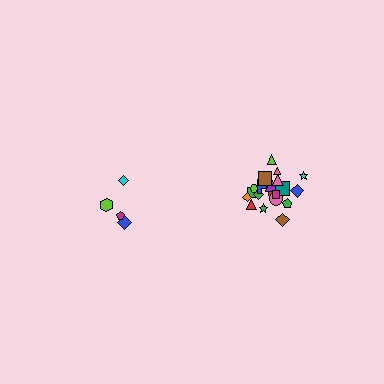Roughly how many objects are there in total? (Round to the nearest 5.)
Roughly 25 objects in total.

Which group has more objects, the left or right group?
The right group.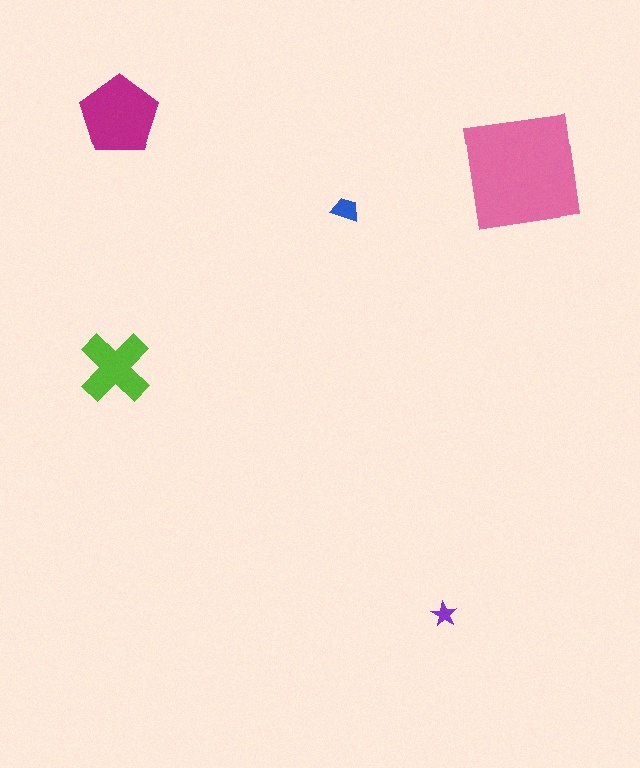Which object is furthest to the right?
The pink square is rightmost.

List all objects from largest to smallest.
The pink square, the magenta pentagon, the lime cross, the blue trapezoid, the purple star.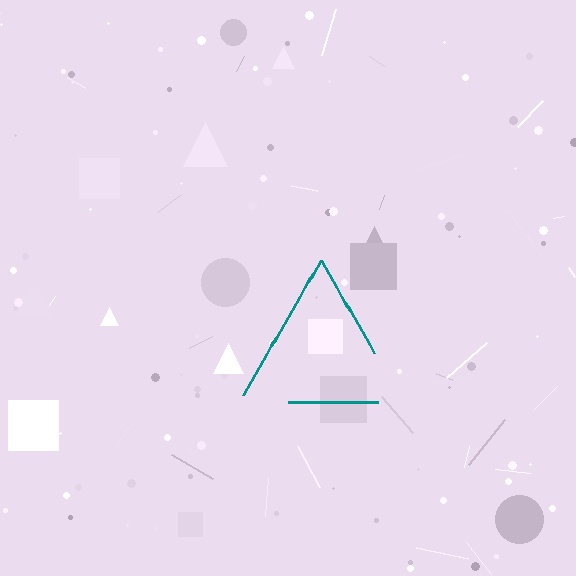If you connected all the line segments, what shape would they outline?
They would outline a triangle.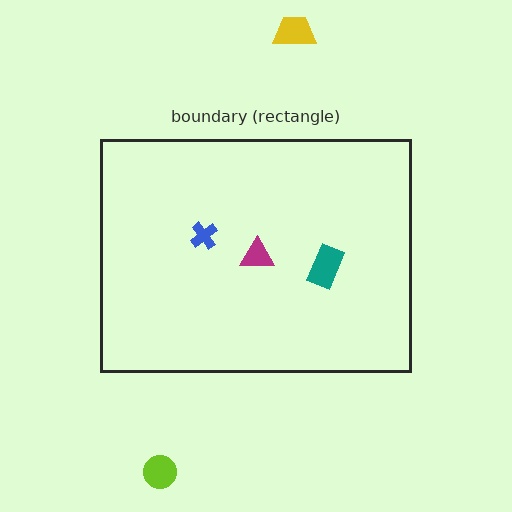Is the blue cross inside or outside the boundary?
Inside.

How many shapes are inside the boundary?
3 inside, 2 outside.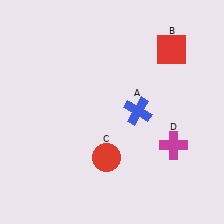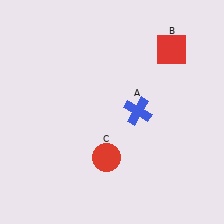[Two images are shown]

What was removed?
The magenta cross (D) was removed in Image 2.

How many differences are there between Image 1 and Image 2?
There is 1 difference between the two images.